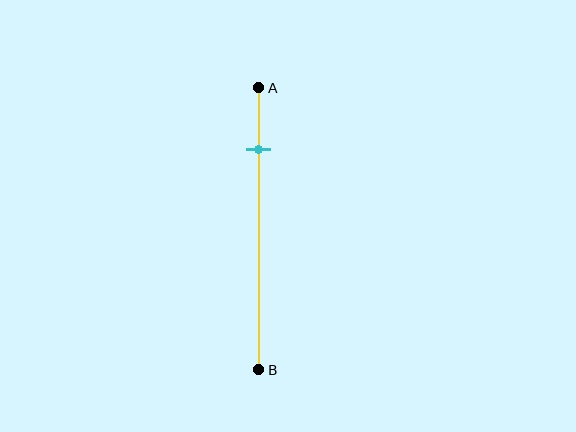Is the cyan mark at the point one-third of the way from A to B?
No, the mark is at about 20% from A, not at the 33% one-third point.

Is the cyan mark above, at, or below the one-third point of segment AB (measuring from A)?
The cyan mark is above the one-third point of segment AB.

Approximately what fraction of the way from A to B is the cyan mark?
The cyan mark is approximately 20% of the way from A to B.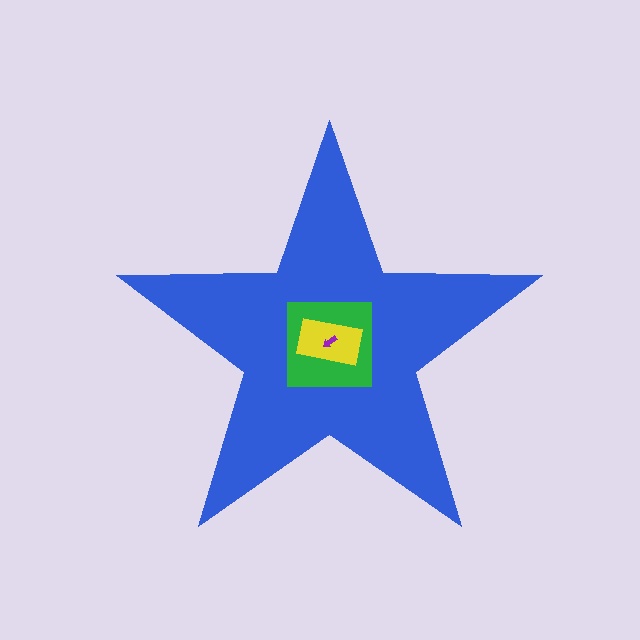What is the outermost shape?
The blue star.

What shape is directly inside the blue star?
The green square.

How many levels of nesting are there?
4.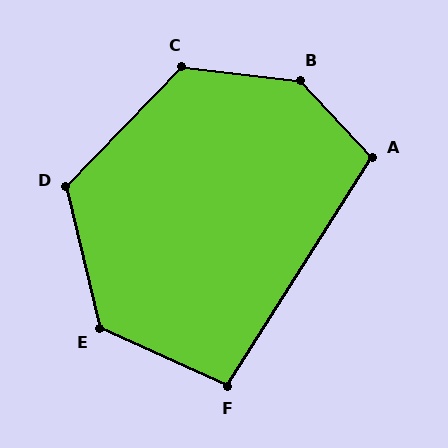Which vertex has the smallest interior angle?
F, at approximately 98 degrees.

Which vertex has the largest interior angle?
B, at approximately 139 degrees.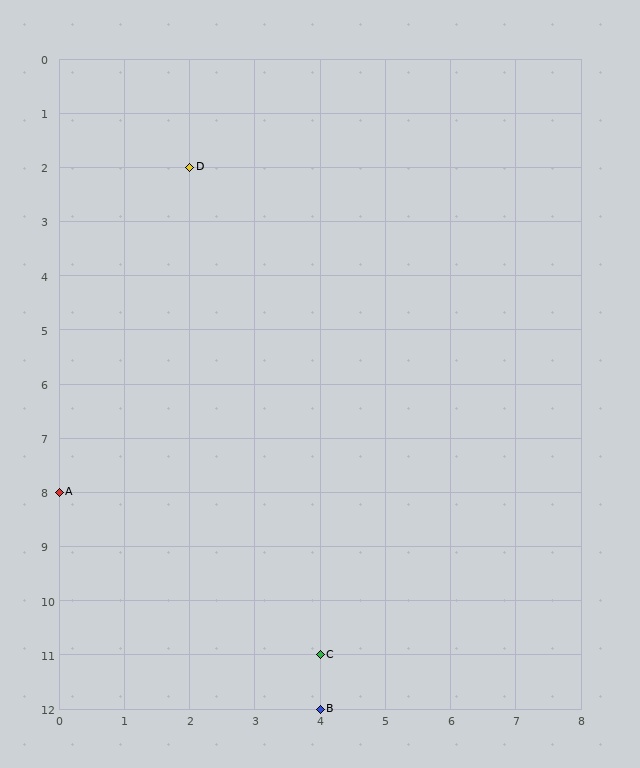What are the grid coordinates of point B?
Point B is at grid coordinates (4, 12).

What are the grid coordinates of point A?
Point A is at grid coordinates (0, 8).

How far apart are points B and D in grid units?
Points B and D are 2 columns and 10 rows apart (about 10.2 grid units diagonally).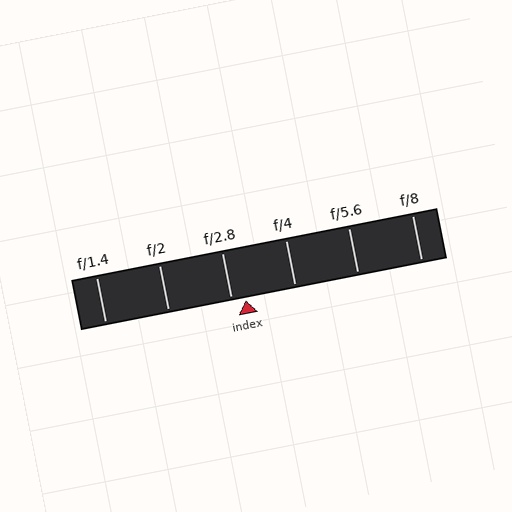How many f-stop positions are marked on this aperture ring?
There are 6 f-stop positions marked.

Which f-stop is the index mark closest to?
The index mark is closest to f/2.8.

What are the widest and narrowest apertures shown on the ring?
The widest aperture shown is f/1.4 and the narrowest is f/8.